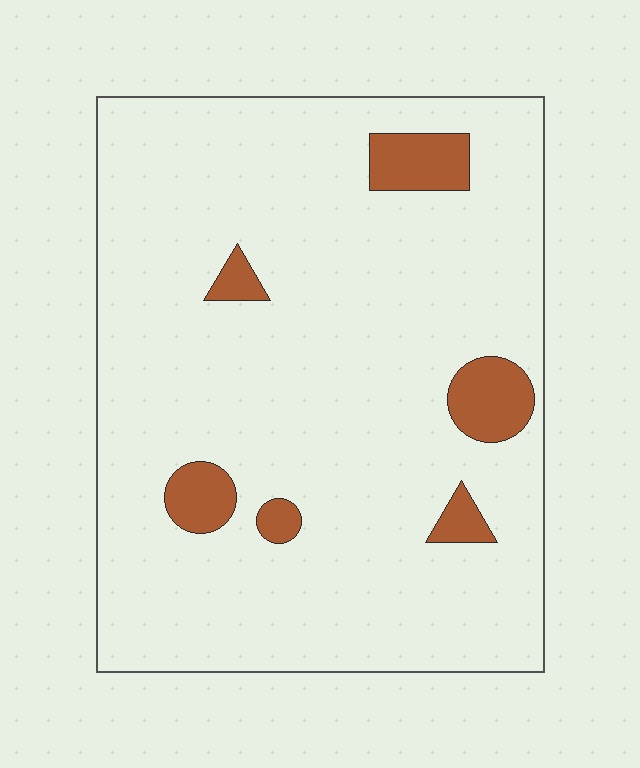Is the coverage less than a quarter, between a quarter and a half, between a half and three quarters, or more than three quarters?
Less than a quarter.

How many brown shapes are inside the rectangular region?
6.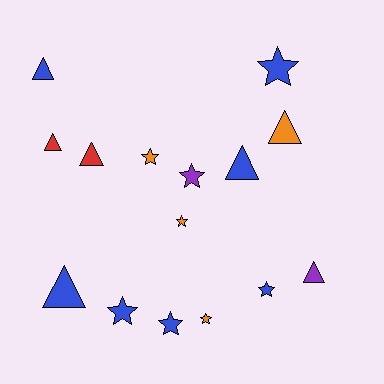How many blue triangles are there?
There are 3 blue triangles.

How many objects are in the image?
There are 15 objects.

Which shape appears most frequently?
Star, with 8 objects.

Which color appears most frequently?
Blue, with 7 objects.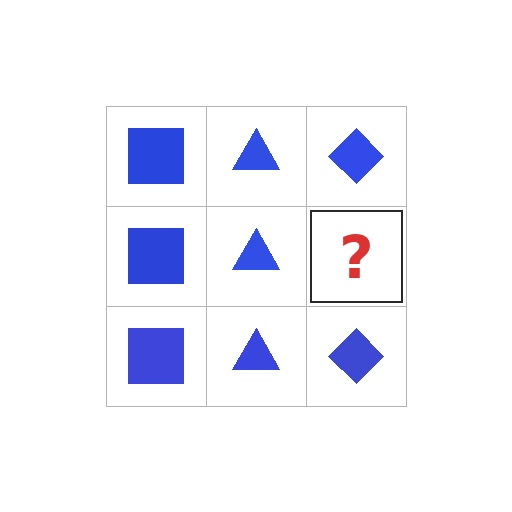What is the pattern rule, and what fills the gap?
The rule is that each column has a consistent shape. The gap should be filled with a blue diamond.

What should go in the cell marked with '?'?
The missing cell should contain a blue diamond.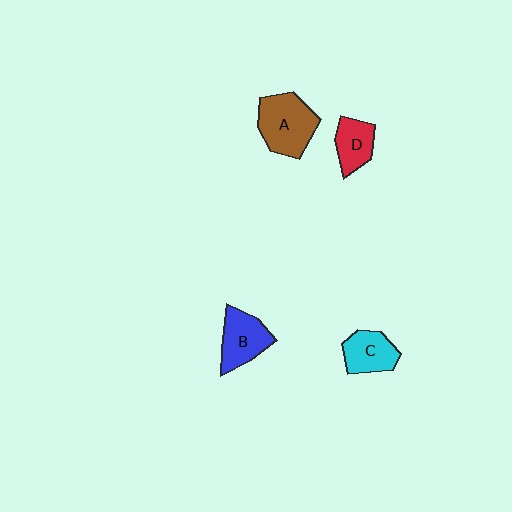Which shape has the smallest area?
Shape D (red).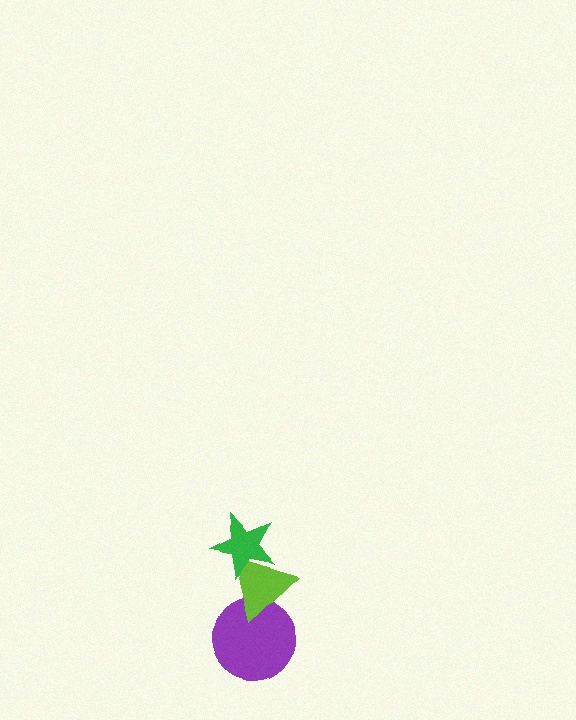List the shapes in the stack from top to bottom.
From top to bottom: the green star, the lime triangle, the purple circle.